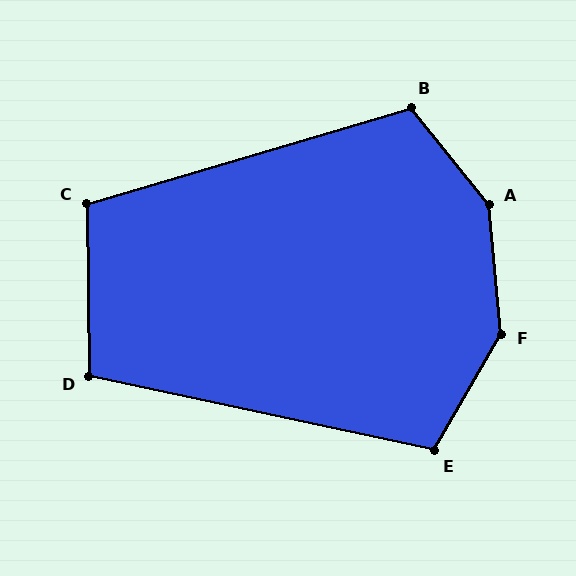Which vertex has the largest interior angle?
A, at approximately 146 degrees.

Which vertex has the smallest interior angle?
D, at approximately 103 degrees.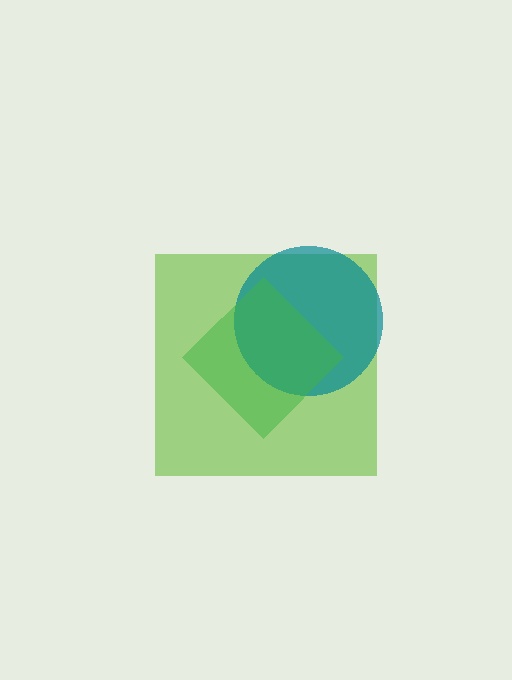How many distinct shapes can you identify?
There are 3 distinct shapes: a lime square, a teal circle, a green diamond.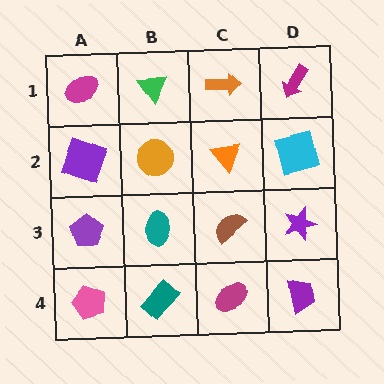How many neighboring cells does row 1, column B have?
3.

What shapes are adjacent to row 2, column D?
A magenta arrow (row 1, column D), a purple star (row 3, column D), an orange triangle (row 2, column C).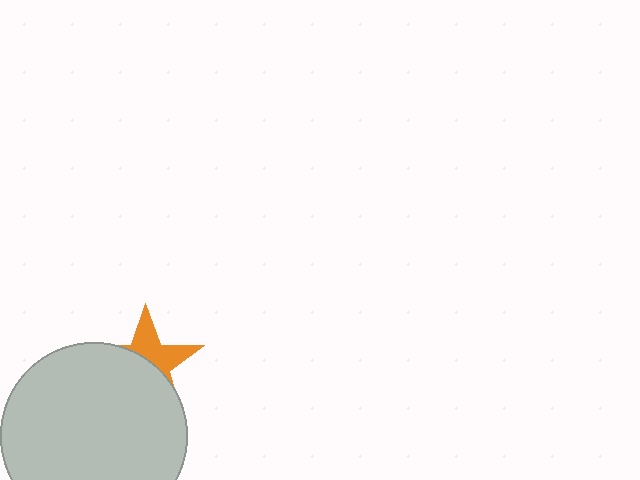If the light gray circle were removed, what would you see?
You would see the complete orange star.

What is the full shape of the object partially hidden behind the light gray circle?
The partially hidden object is an orange star.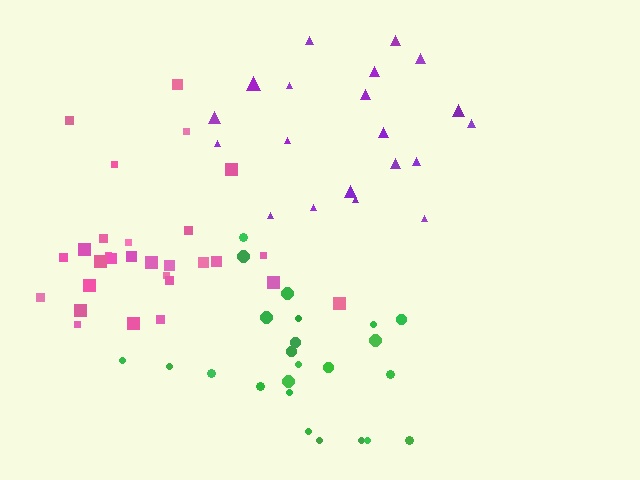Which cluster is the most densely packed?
Pink.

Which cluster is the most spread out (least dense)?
Green.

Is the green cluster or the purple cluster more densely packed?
Purple.